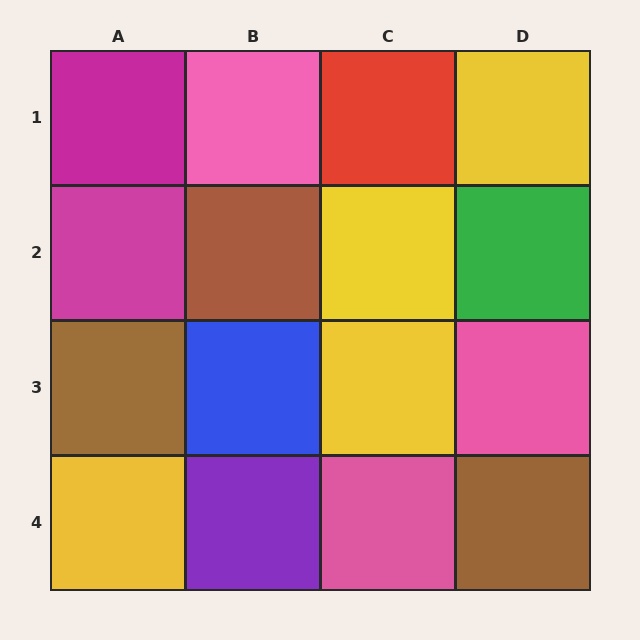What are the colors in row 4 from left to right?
Yellow, purple, pink, brown.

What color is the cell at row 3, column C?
Yellow.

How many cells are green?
1 cell is green.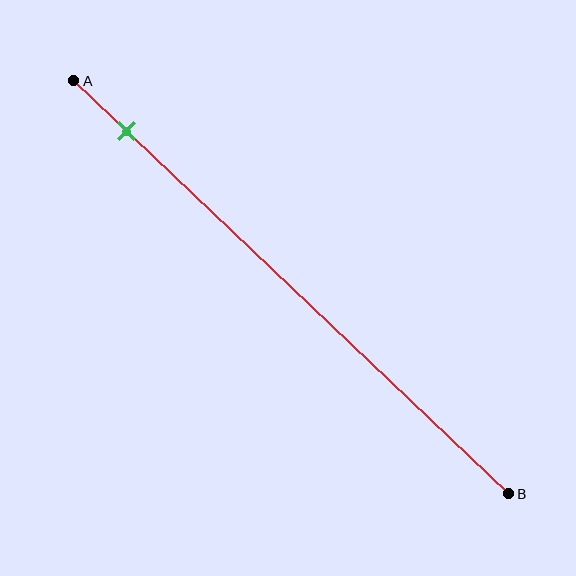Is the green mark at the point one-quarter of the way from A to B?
No, the mark is at about 10% from A, not at the 25% one-quarter point.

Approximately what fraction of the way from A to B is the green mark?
The green mark is approximately 10% of the way from A to B.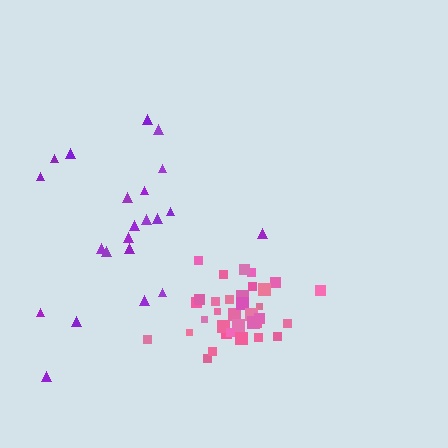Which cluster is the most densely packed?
Pink.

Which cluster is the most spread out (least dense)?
Purple.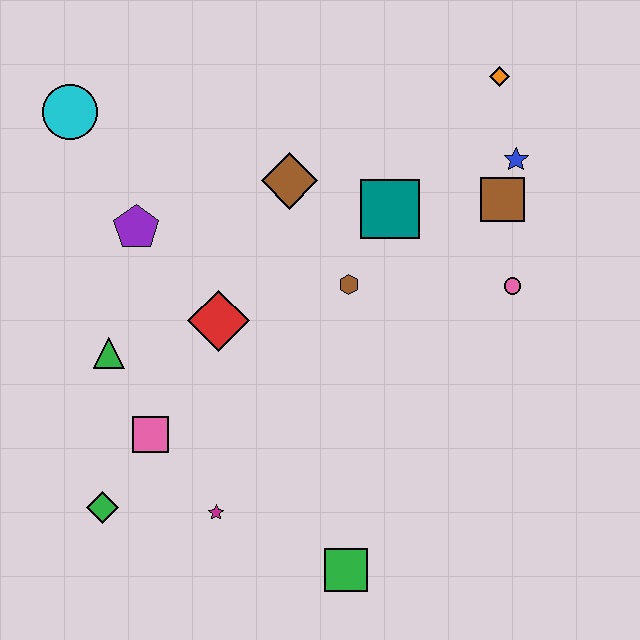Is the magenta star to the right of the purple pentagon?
Yes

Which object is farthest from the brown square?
The green diamond is farthest from the brown square.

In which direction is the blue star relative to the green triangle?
The blue star is to the right of the green triangle.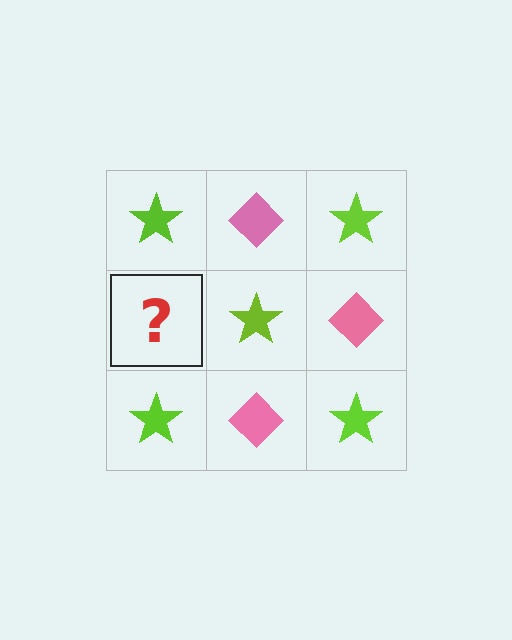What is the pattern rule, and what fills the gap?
The rule is that it alternates lime star and pink diamond in a checkerboard pattern. The gap should be filled with a pink diamond.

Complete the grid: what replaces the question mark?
The question mark should be replaced with a pink diamond.